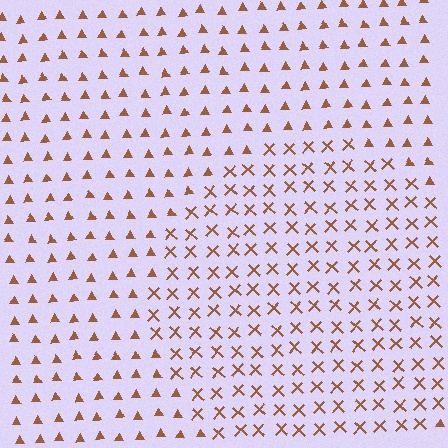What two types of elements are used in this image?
The image uses X marks inside the circle region and triangles outside it.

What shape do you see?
I see a circle.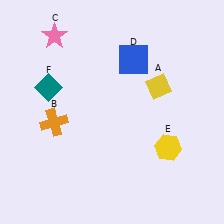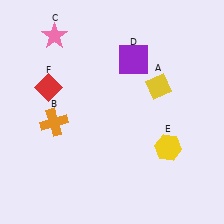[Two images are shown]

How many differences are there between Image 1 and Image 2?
There are 2 differences between the two images.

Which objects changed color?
D changed from blue to purple. F changed from teal to red.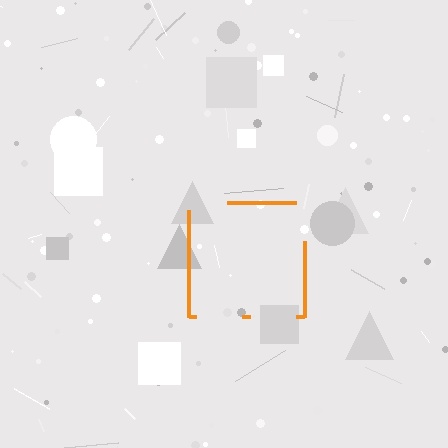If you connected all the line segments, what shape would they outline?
They would outline a square.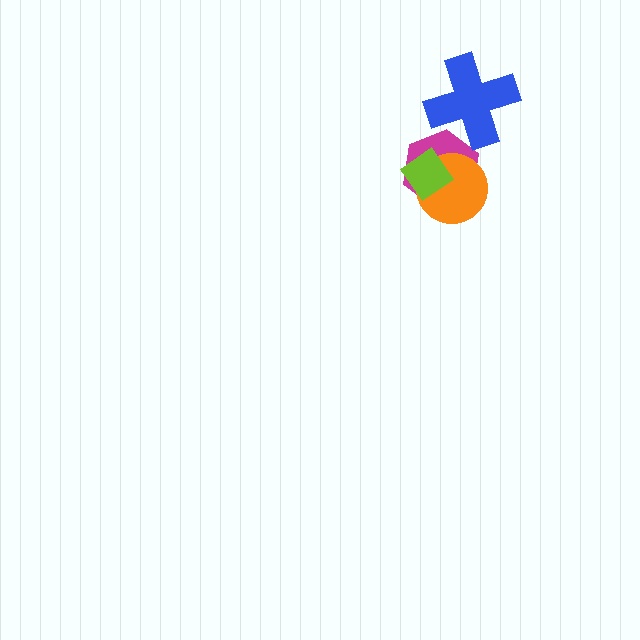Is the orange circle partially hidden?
Yes, it is partially covered by another shape.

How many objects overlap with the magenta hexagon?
3 objects overlap with the magenta hexagon.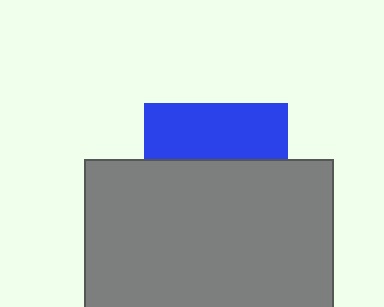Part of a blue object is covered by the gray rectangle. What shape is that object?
It is a square.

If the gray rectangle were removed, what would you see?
You would see the complete blue square.